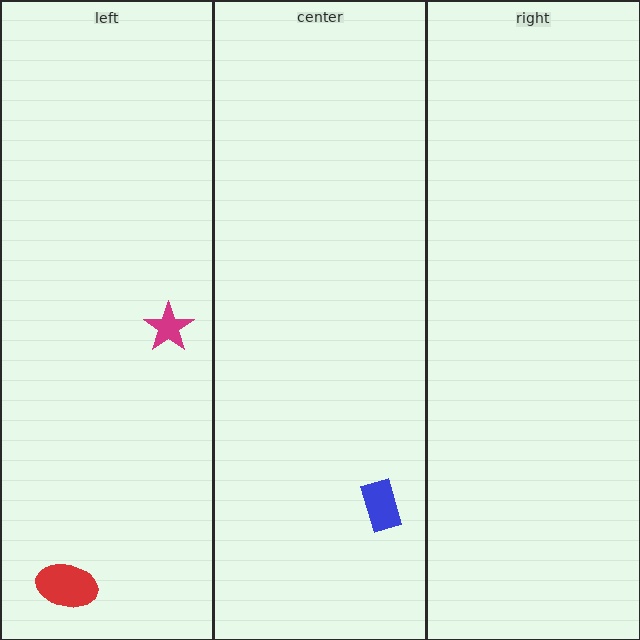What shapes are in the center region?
The blue rectangle.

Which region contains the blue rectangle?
The center region.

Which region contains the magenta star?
The left region.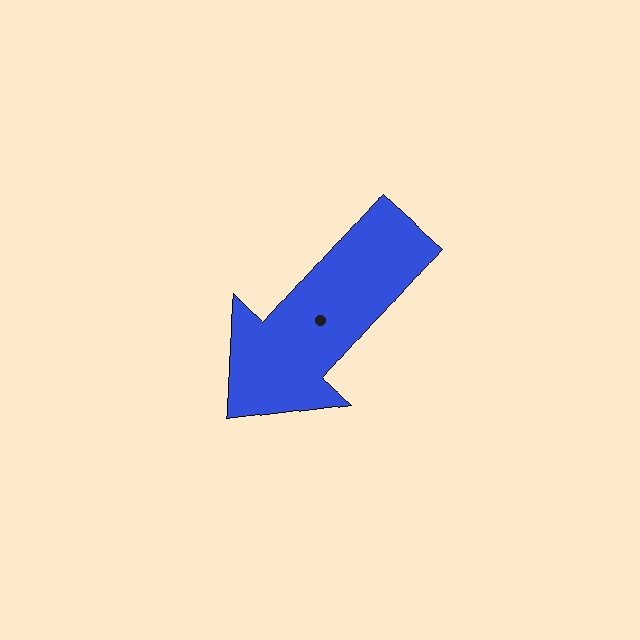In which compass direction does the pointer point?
Southwest.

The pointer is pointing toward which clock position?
Roughly 7 o'clock.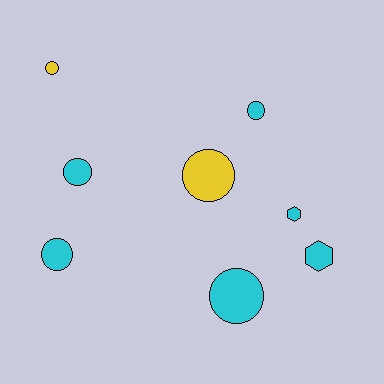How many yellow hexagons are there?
There are no yellow hexagons.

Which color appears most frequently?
Cyan, with 6 objects.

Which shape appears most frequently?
Circle, with 6 objects.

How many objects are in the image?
There are 8 objects.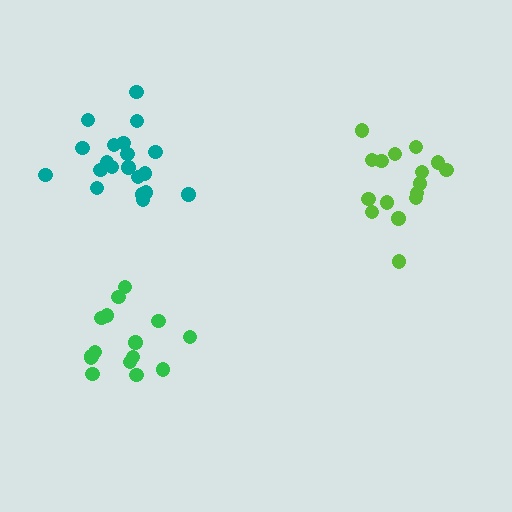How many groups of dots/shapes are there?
There are 3 groups.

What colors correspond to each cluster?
The clusters are colored: green, lime, teal.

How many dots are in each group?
Group 1: 15 dots, Group 2: 16 dots, Group 3: 20 dots (51 total).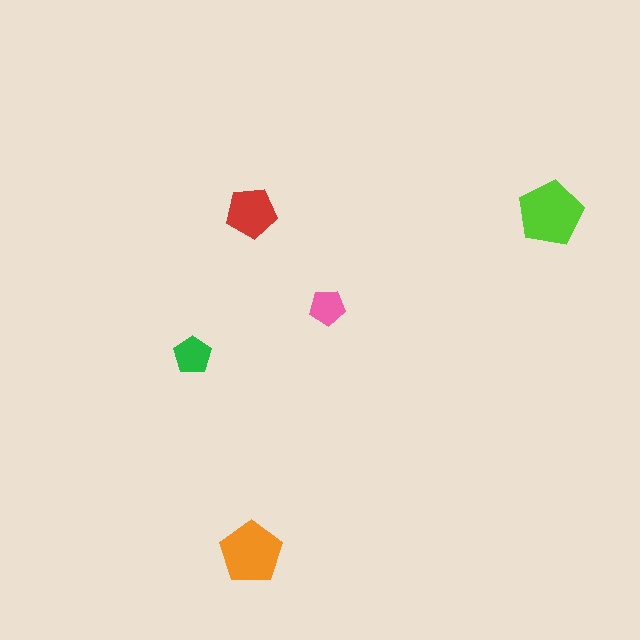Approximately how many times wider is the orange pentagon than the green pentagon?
About 1.5 times wider.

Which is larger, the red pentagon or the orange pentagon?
The orange one.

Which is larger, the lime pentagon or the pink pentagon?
The lime one.